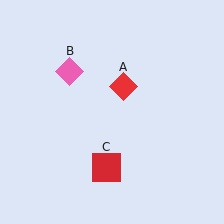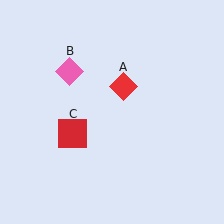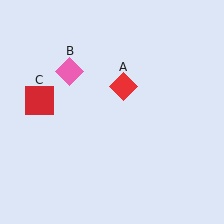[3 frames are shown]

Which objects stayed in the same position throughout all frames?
Red diamond (object A) and pink diamond (object B) remained stationary.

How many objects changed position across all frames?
1 object changed position: red square (object C).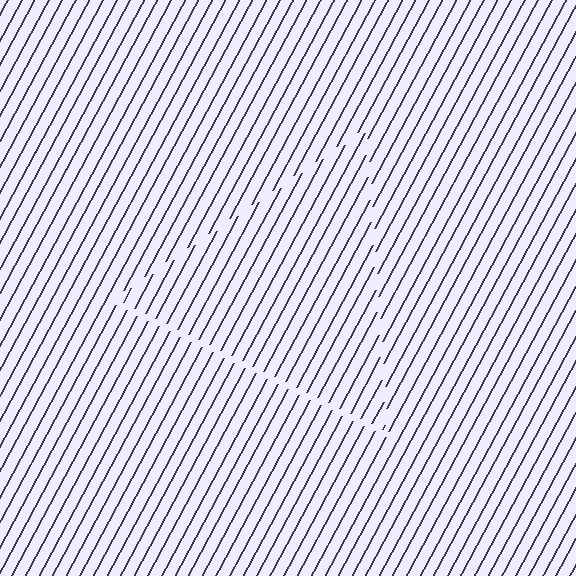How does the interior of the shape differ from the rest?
The interior of the shape contains the same grating, shifted by half a period — the contour is defined by the phase discontinuity where line-ends from the inner and outer gratings abut.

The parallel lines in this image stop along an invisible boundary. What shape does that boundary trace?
An illusory triangle. The interior of the shape contains the same grating, shifted by half a period — the contour is defined by the phase discontinuity where line-ends from the inner and outer gratings abut.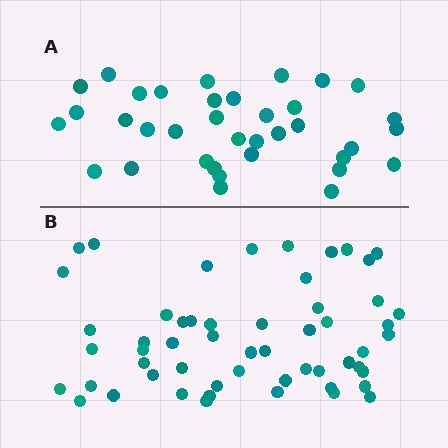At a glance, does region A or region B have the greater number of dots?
Region B (the bottom region) has more dots.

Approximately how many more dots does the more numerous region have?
Region B has approximately 20 more dots than region A.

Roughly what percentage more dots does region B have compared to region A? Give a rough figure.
About 55% more.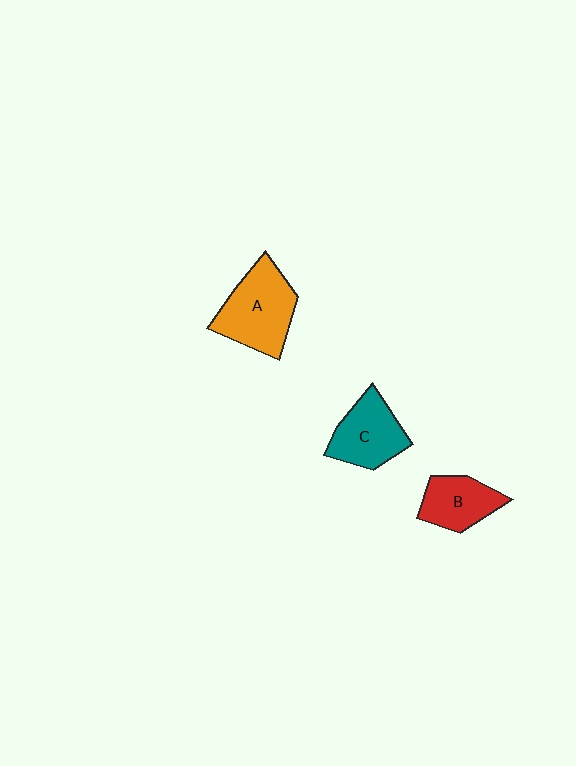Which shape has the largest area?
Shape A (orange).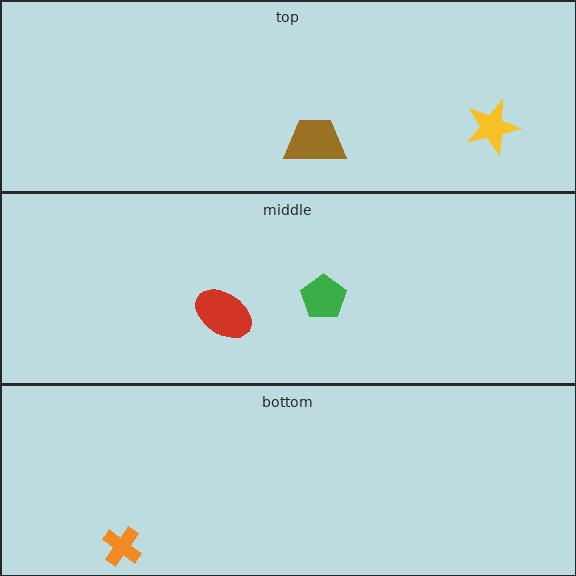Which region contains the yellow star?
The top region.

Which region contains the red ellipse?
The middle region.